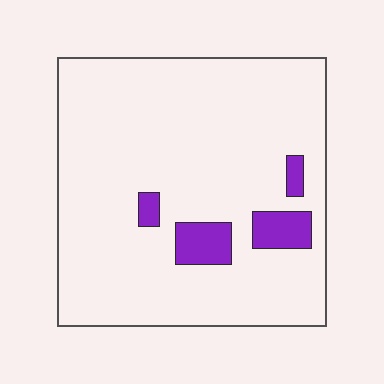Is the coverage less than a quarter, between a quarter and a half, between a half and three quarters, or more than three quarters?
Less than a quarter.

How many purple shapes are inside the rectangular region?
4.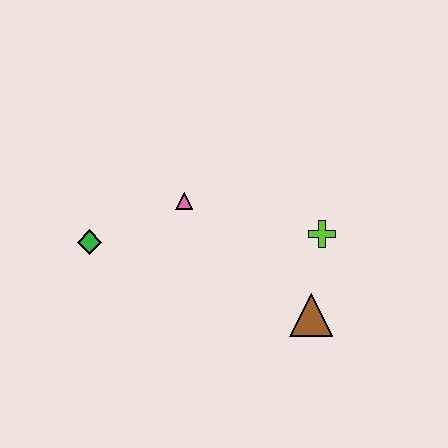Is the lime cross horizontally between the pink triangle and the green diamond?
No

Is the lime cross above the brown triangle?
Yes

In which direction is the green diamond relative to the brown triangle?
The green diamond is to the left of the brown triangle.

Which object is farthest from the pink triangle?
The brown triangle is farthest from the pink triangle.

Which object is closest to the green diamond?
The pink triangle is closest to the green diamond.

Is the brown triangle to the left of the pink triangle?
No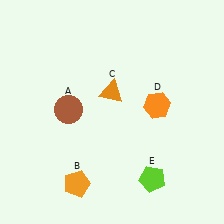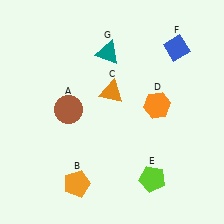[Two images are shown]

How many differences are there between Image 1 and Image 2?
There are 2 differences between the two images.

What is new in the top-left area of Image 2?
A teal triangle (G) was added in the top-left area of Image 2.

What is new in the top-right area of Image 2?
A blue diamond (F) was added in the top-right area of Image 2.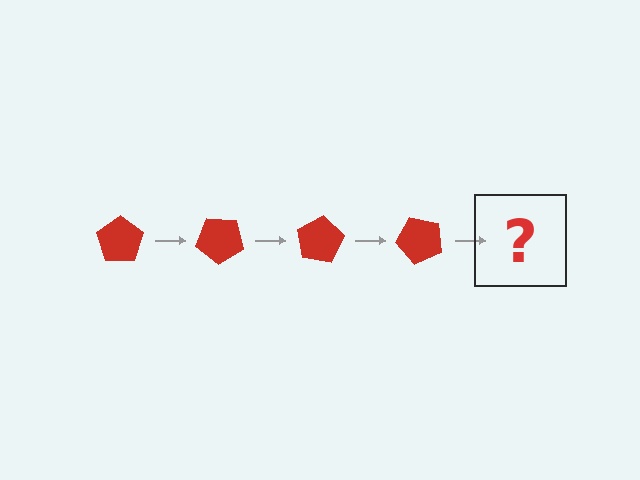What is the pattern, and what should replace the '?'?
The pattern is that the pentagon rotates 40 degrees each step. The '?' should be a red pentagon rotated 160 degrees.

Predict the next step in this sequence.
The next step is a red pentagon rotated 160 degrees.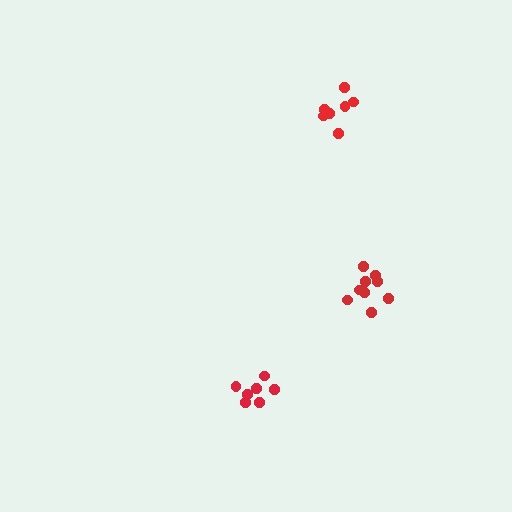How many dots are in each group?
Group 1: 7 dots, Group 2: 7 dots, Group 3: 11 dots (25 total).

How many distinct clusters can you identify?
There are 3 distinct clusters.